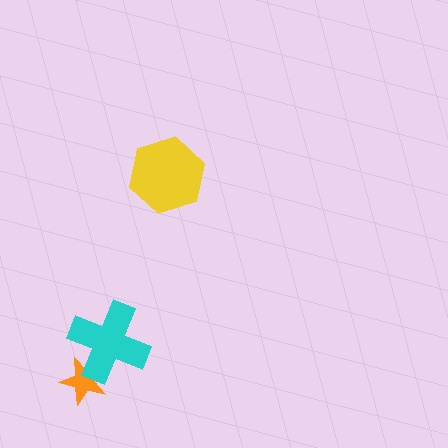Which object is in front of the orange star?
The cyan cross is in front of the orange star.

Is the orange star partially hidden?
Yes, it is partially covered by another shape.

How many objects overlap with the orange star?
1 object overlaps with the orange star.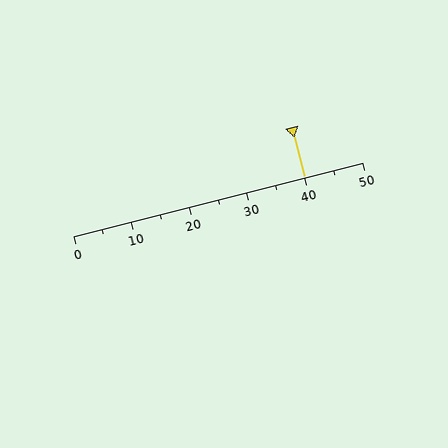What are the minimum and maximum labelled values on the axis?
The axis runs from 0 to 50.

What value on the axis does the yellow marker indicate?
The marker indicates approximately 40.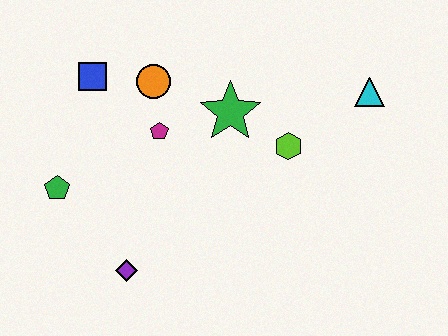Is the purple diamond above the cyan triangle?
No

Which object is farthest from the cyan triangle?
The green pentagon is farthest from the cyan triangle.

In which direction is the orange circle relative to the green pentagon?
The orange circle is above the green pentagon.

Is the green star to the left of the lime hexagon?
Yes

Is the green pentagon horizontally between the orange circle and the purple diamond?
No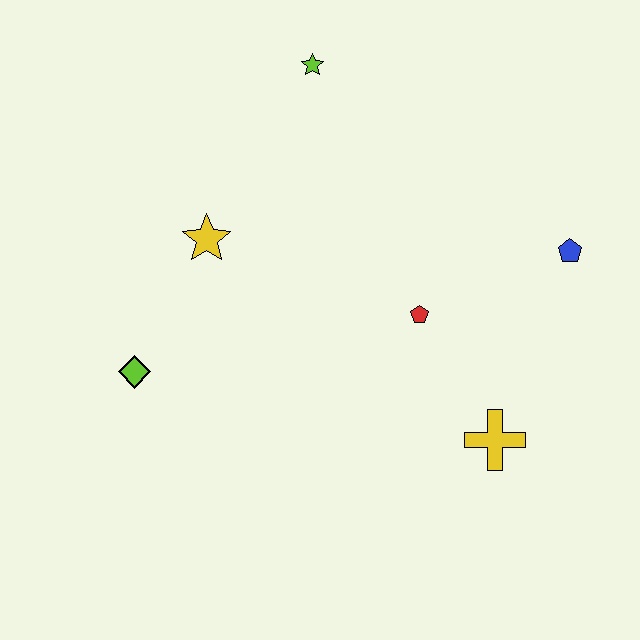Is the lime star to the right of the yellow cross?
No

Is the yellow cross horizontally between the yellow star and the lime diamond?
No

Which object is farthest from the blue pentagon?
The lime diamond is farthest from the blue pentagon.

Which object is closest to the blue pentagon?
The red pentagon is closest to the blue pentagon.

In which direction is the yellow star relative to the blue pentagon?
The yellow star is to the left of the blue pentagon.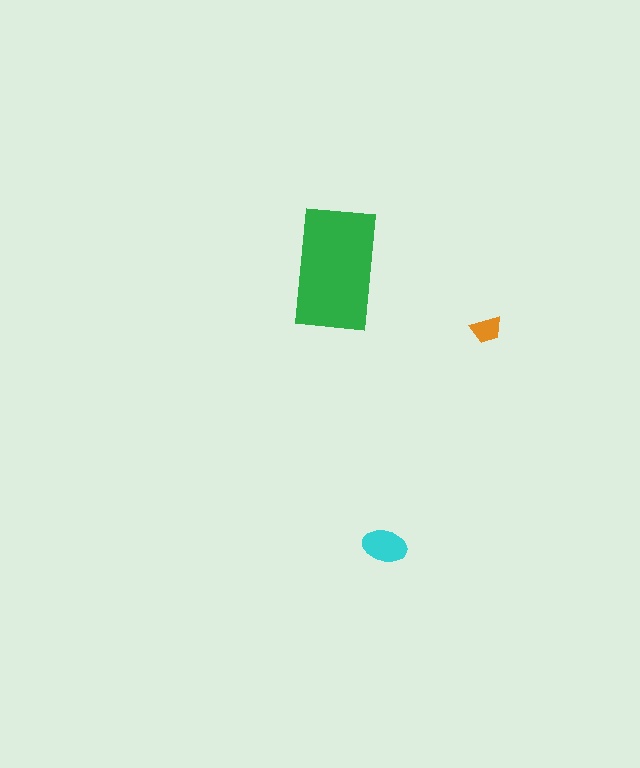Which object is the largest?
The green rectangle.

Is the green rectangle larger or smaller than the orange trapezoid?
Larger.